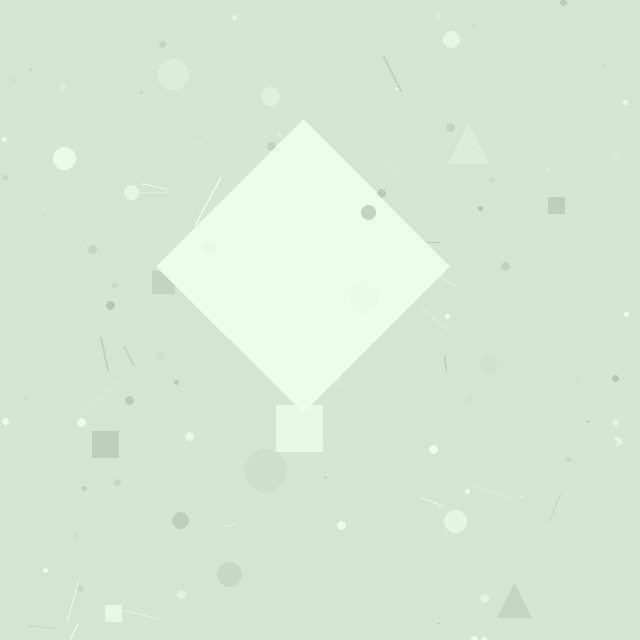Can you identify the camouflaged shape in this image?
The camouflaged shape is a diamond.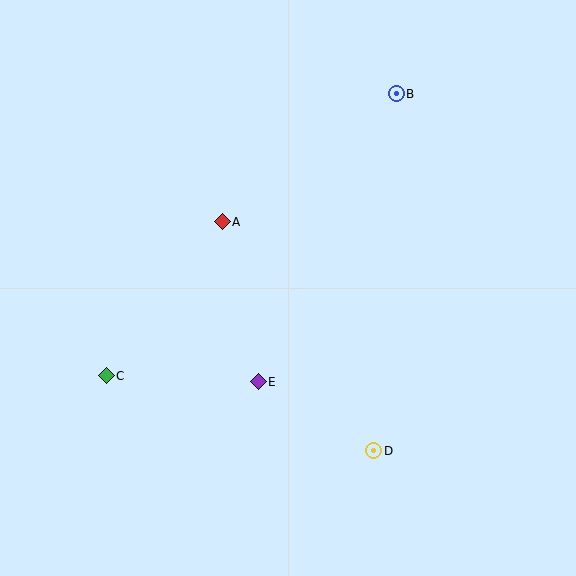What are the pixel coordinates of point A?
Point A is at (222, 222).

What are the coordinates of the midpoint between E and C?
The midpoint between E and C is at (182, 379).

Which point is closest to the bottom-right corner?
Point D is closest to the bottom-right corner.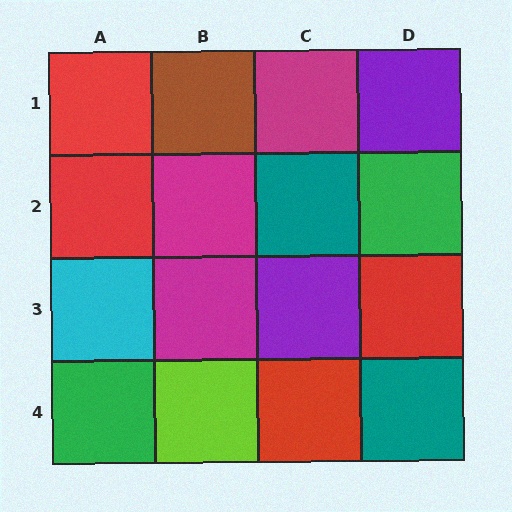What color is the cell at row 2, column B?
Magenta.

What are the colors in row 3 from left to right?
Cyan, magenta, purple, red.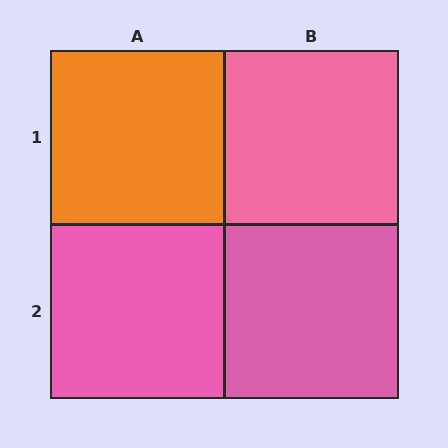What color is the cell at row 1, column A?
Orange.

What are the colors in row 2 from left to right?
Pink, pink.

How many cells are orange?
1 cell is orange.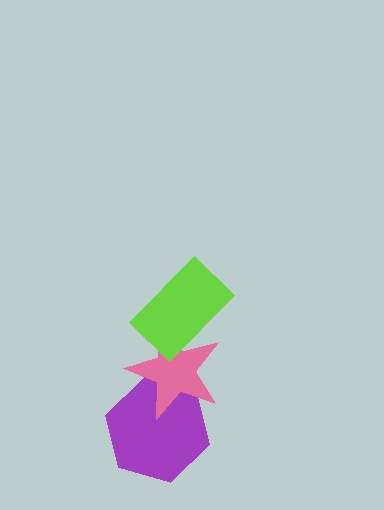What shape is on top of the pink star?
The lime rectangle is on top of the pink star.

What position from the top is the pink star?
The pink star is 2nd from the top.